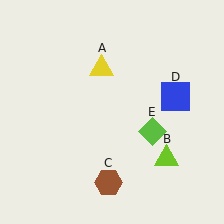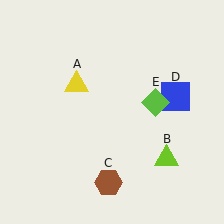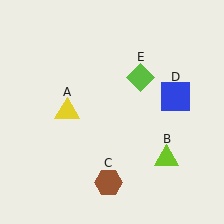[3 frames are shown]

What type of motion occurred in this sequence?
The yellow triangle (object A), lime diamond (object E) rotated counterclockwise around the center of the scene.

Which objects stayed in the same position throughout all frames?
Lime triangle (object B) and brown hexagon (object C) and blue square (object D) remained stationary.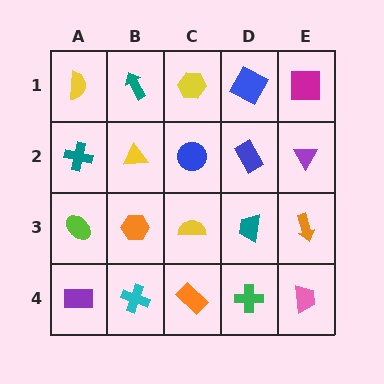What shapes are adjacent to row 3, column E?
A purple triangle (row 2, column E), a pink trapezoid (row 4, column E), a teal trapezoid (row 3, column D).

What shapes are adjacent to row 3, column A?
A teal cross (row 2, column A), a purple rectangle (row 4, column A), an orange hexagon (row 3, column B).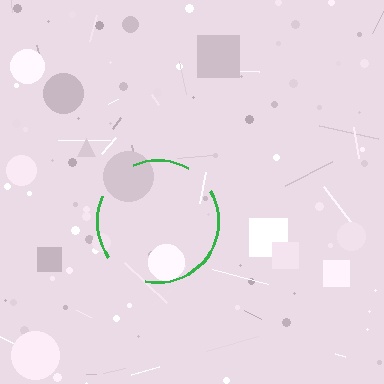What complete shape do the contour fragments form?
The contour fragments form a circle.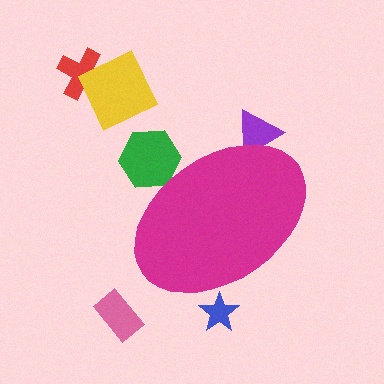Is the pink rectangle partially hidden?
No, the pink rectangle is fully visible.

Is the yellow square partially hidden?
No, the yellow square is fully visible.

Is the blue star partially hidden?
Yes, the blue star is partially hidden behind the magenta ellipse.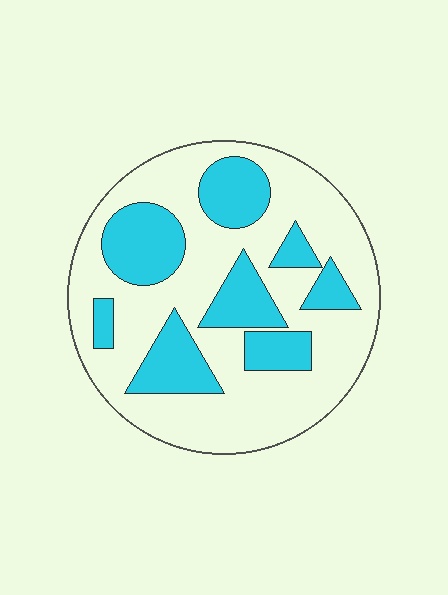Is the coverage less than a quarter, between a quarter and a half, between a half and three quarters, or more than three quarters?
Between a quarter and a half.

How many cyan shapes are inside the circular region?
8.